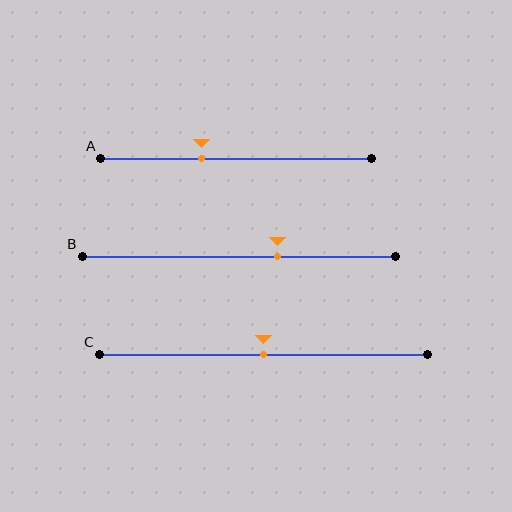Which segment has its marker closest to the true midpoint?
Segment C has its marker closest to the true midpoint.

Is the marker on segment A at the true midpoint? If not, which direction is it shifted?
No, the marker on segment A is shifted to the left by about 13% of the segment length.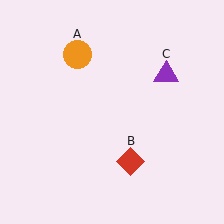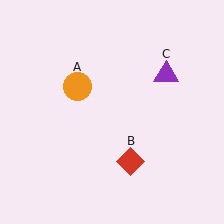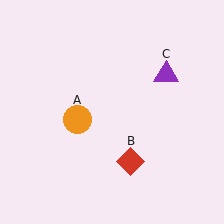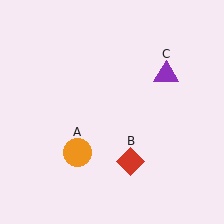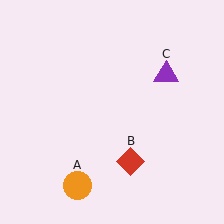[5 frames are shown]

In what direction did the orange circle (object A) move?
The orange circle (object A) moved down.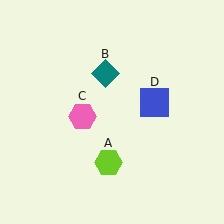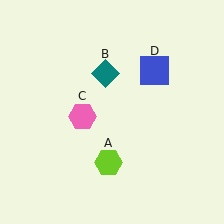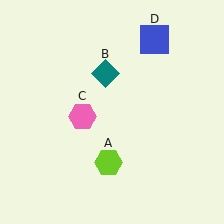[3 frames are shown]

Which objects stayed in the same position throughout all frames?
Lime hexagon (object A) and teal diamond (object B) and pink hexagon (object C) remained stationary.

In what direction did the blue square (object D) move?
The blue square (object D) moved up.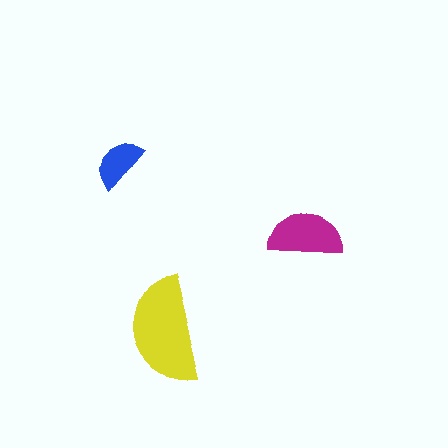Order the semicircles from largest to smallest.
the yellow one, the magenta one, the blue one.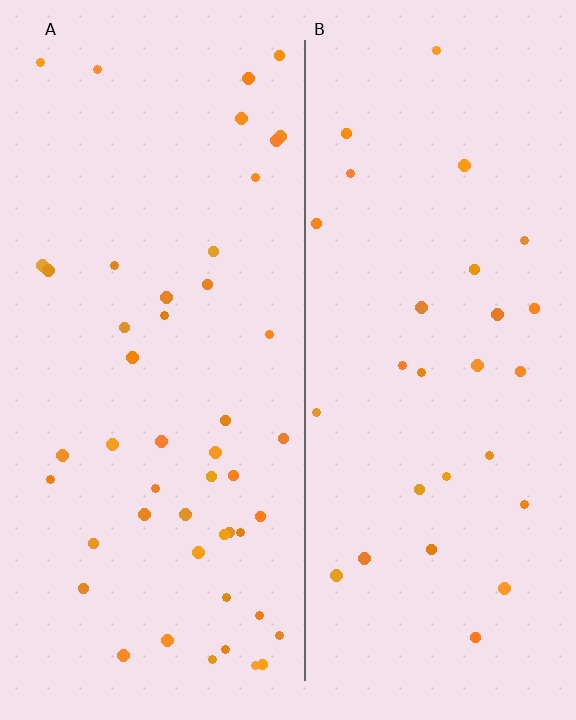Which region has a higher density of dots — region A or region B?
A (the left).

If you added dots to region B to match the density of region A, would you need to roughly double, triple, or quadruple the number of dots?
Approximately double.